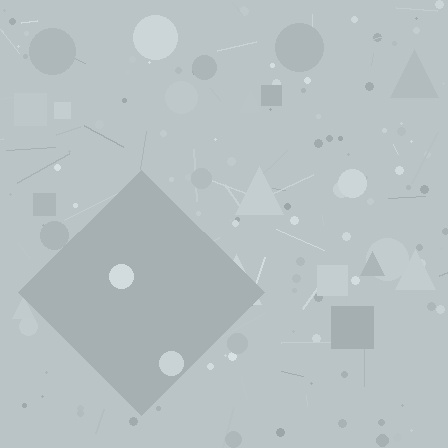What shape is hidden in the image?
A diamond is hidden in the image.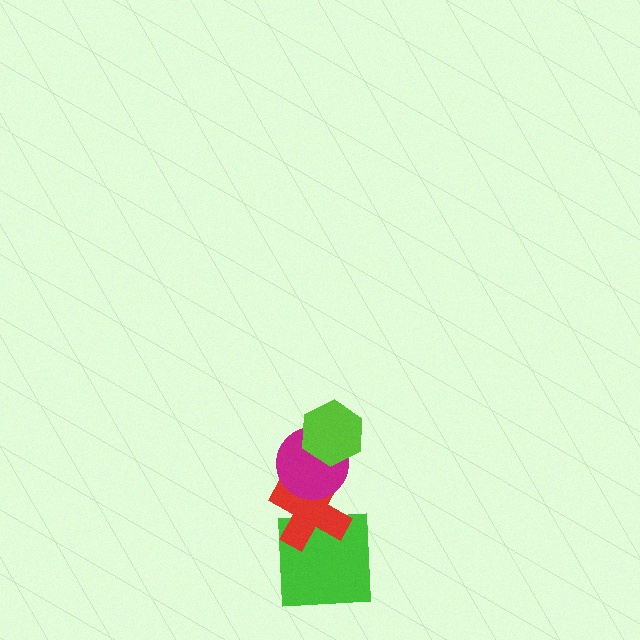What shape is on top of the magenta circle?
The lime hexagon is on top of the magenta circle.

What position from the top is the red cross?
The red cross is 3rd from the top.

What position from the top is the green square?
The green square is 4th from the top.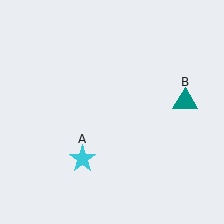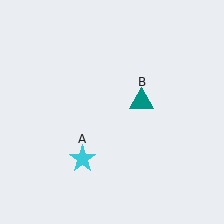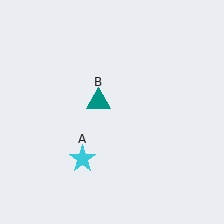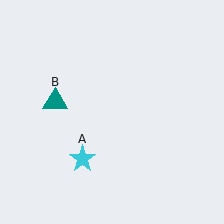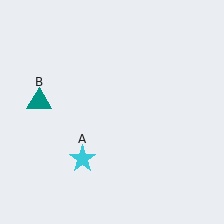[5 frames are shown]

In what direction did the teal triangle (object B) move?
The teal triangle (object B) moved left.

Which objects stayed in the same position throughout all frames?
Cyan star (object A) remained stationary.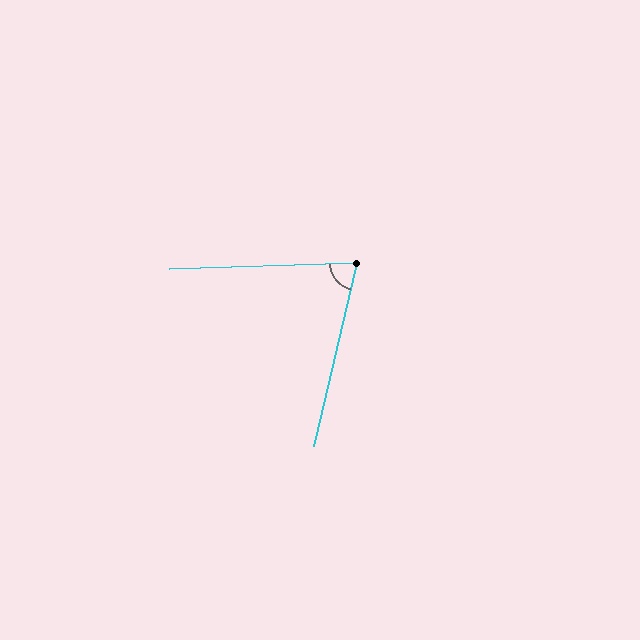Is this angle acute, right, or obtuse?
It is acute.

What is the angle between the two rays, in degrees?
Approximately 75 degrees.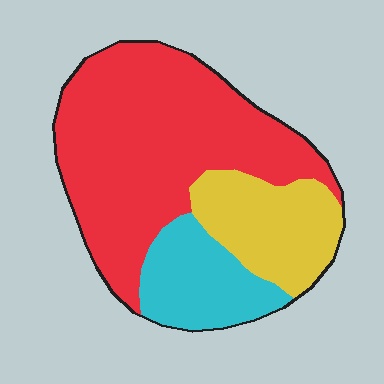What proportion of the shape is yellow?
Yellow covers about 20% of the shape.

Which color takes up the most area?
Red, at roughly 60%.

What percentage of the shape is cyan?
Cyan covers 18% of the shape.